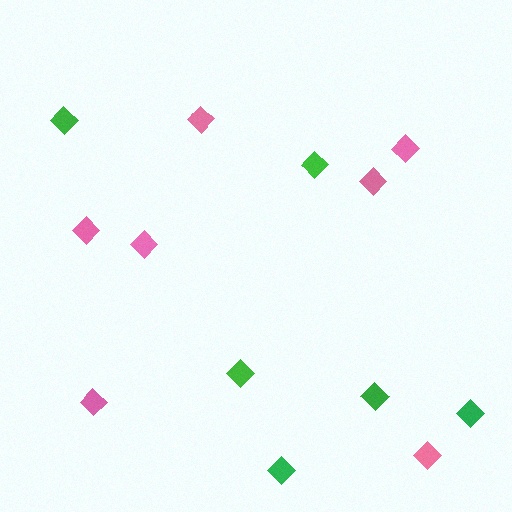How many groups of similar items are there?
There are 2 groups: one group of green diamonds (6) and one group of pink diamonds (7).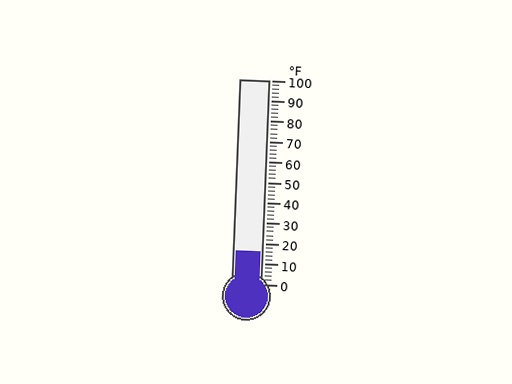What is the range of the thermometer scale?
The thermometer scale ranges from 0°F to 100°F.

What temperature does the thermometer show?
The thermometer shows approximately 16°F.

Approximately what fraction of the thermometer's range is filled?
The thermometer is filled to approximately 15% of its range.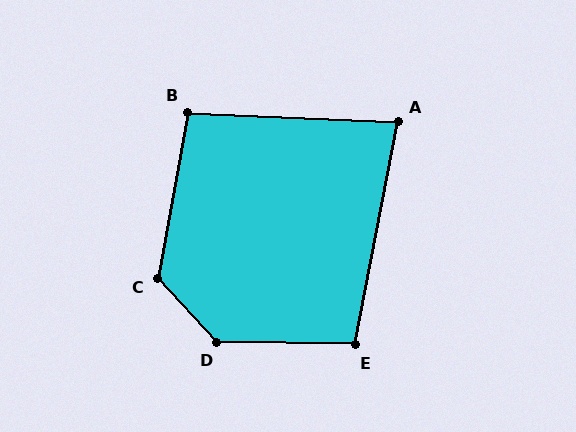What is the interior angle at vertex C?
Approximately 127 degrees (obtuse).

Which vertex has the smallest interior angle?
A, at approximately 82 degrees.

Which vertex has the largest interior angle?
D, at approximately 134 degrees.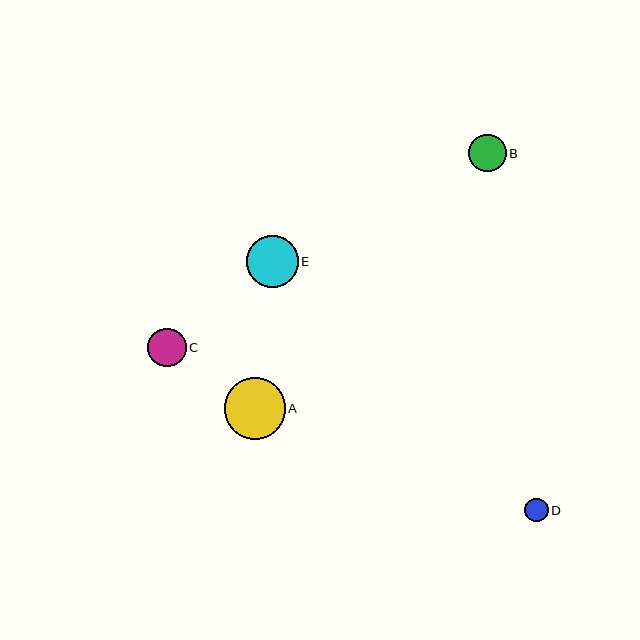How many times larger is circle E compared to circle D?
Circle E is approximately 2.2 times the size of circle D.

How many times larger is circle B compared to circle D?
Circle B is approximately 1.6 times the size of circle D.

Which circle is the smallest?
Circle D is the smallest with a size of approximately 23 pixels.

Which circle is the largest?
Circle A is the largest with a size of approximately 61 pixels.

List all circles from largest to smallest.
From largest to smallest: A, E, C, B, D.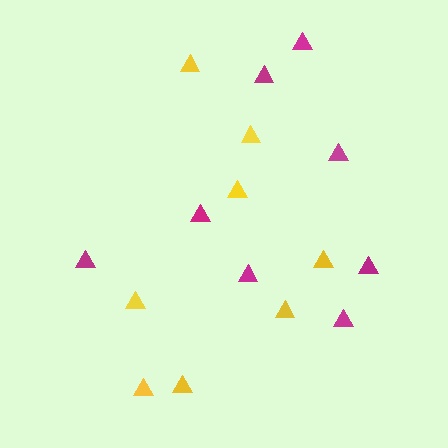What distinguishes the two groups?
There are 2 groups: one group of magenta triangles (8) and one group of yellow triangles (8).